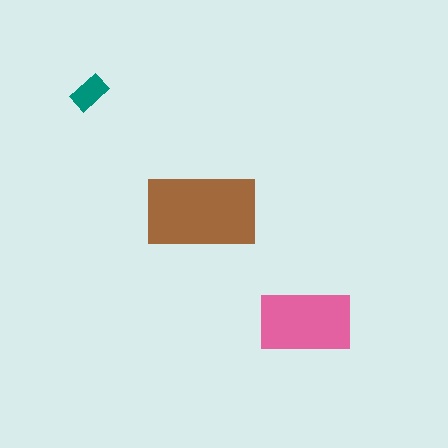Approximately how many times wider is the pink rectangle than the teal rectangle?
About 2.5 times wider.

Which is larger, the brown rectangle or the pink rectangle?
The brown one.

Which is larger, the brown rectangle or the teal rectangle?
The brown one.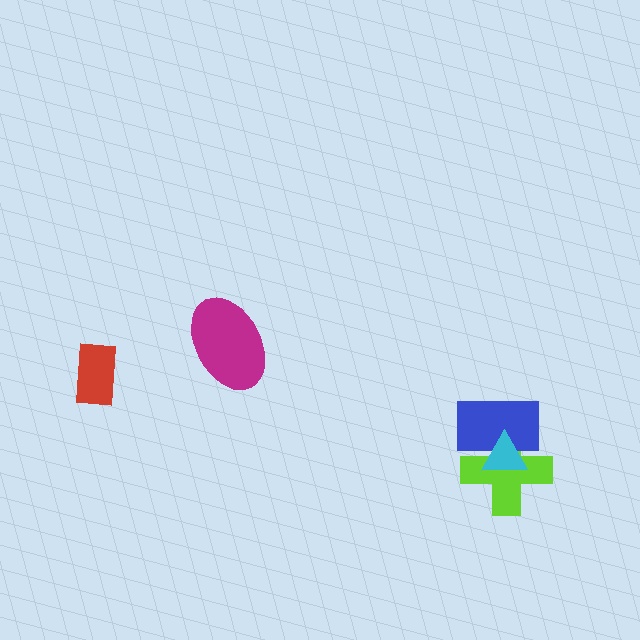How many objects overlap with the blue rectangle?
2 objects overlap with the blue rectangle.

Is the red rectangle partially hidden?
No, no other shape covers it.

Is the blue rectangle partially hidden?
Yes, it is partially covered by another shape.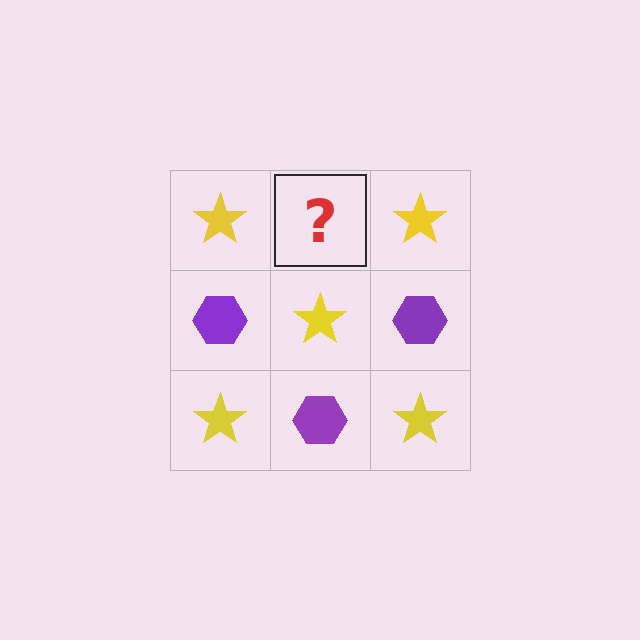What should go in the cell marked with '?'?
The missing cell should contain a purple hexagon.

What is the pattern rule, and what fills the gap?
The rule is that it alternates yellow star and purple hexagon in a checkerboard pattern. The gap should be filled with a purple hexagon.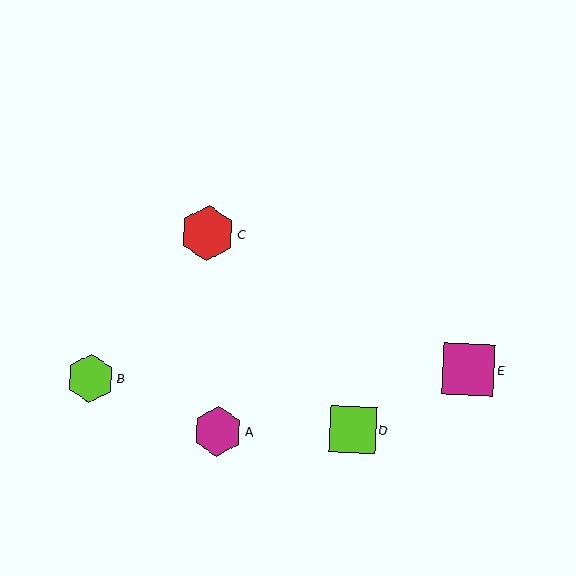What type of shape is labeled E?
Shape E is a magenta square.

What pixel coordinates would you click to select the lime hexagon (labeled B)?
Click at (90, 378) to select the lime hexagon B.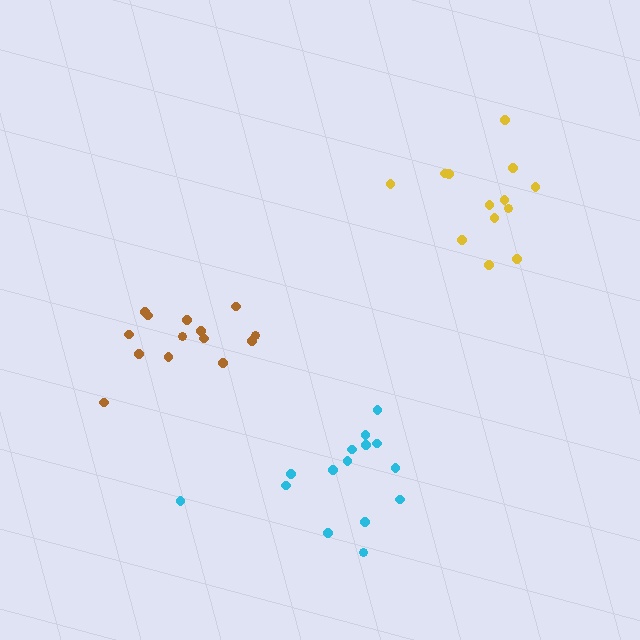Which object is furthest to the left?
The brown cluster is leftmost.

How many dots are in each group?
Group 1: 14 dots, Group 2: 13 dots, Group 3: 15 dots (42 total).